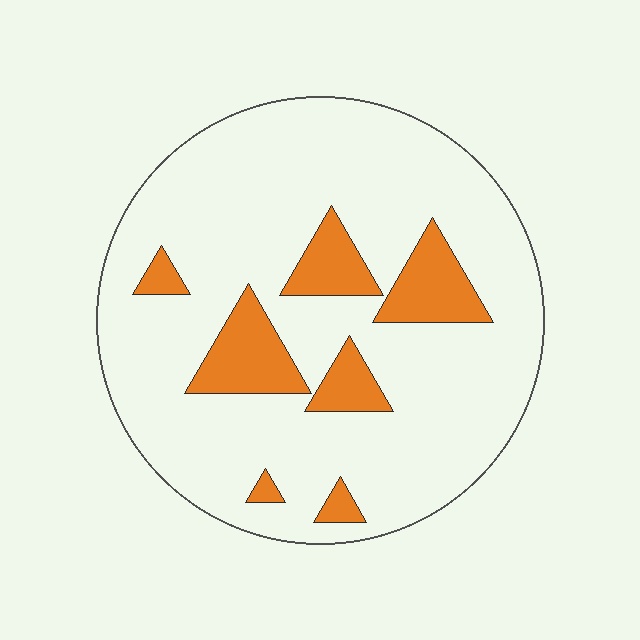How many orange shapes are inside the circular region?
7.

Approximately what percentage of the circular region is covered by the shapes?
Approximately 15%.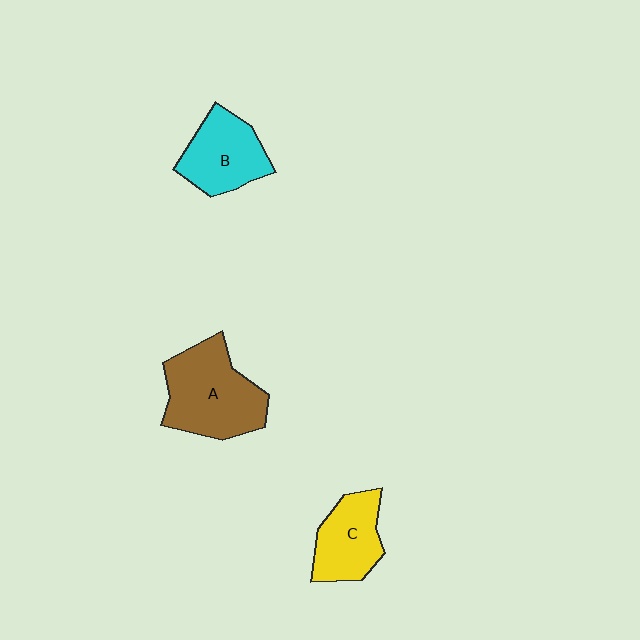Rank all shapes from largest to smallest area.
From largest to smallest: A (brown), B (cyan), C (yellow).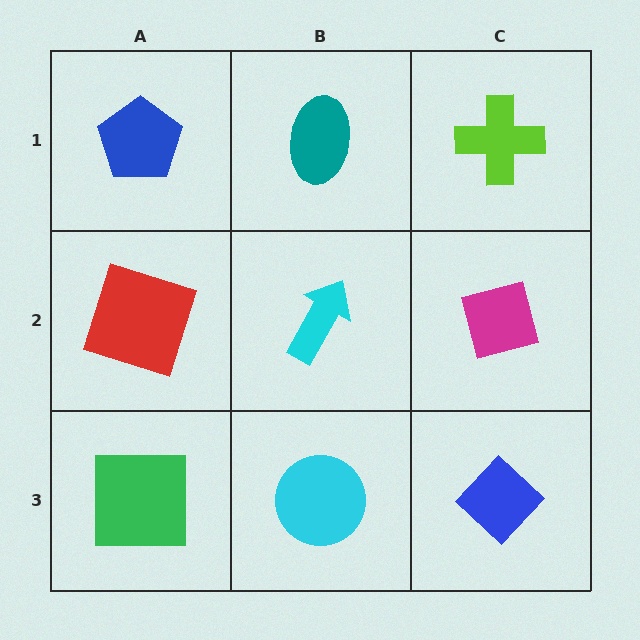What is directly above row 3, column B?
A cyan arrow.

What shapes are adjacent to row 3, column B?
A cyan arrow (row 2, column B), a green square (row 3, column A), a blue diamond (row 3, column C).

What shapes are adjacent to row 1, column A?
A red square (row 2, column A), a teal ellipse (row 1, column B).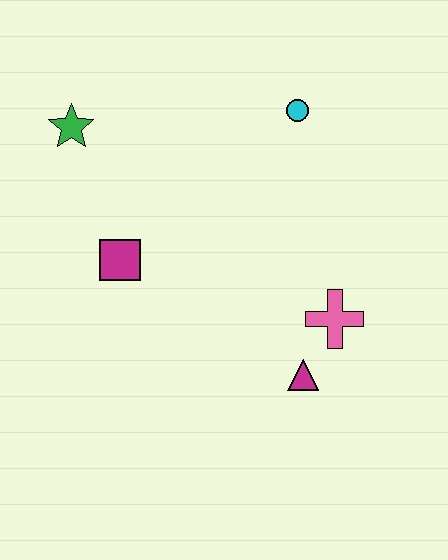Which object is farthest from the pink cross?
The green star is farthest from the pink cross.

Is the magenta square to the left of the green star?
No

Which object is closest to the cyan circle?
The pink cross is closest to the cyan circle.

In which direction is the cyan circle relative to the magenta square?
The cyan circle is to the right of the magenta square.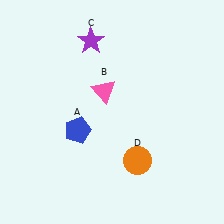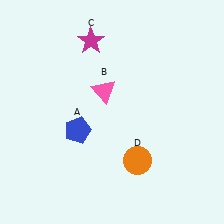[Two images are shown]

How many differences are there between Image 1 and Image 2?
There is 1 difference between the two images.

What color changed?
The star (C) changed from purple in Image 1 to magenta in Image 2.